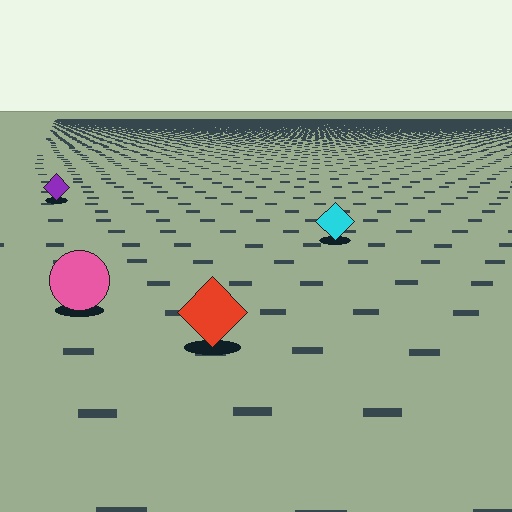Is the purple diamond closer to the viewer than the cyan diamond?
No. The cyan diamond is closer — you can tell from the texture gradient: the ground texture is coarser near it.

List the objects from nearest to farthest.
From nearest to farthest: the red diamond, the pink circle, the cyan diamond, the purple diamond.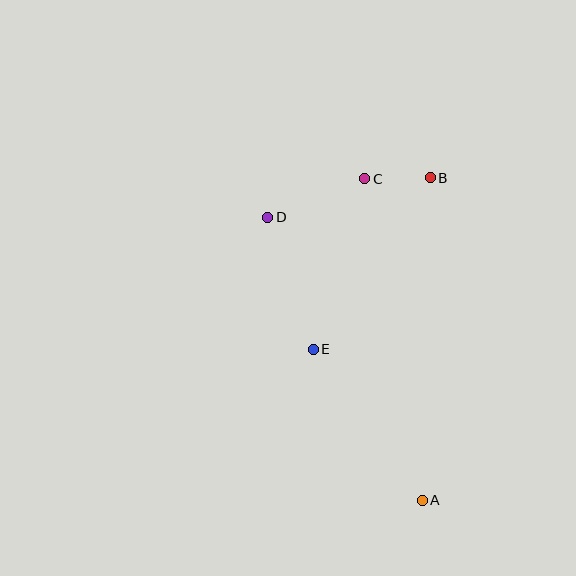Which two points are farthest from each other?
Points A and C are farthest from each other.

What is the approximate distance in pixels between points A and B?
The distance between A and B is approximately 322 pixels.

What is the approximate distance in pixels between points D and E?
The distance between D and E is approximately 139 pixels.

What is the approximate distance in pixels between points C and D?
The distance between C and D is approximately 104 pixels.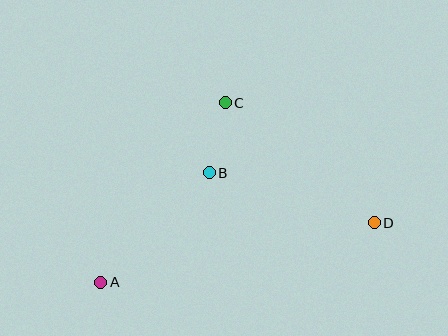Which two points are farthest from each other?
Points A and D are farthest from each other.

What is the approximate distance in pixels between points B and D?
The distance between B and D is approximately 173 pixels.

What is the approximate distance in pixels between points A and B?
The distance between A and B is approximately 154 pixels.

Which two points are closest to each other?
Points B and C are closest to each other.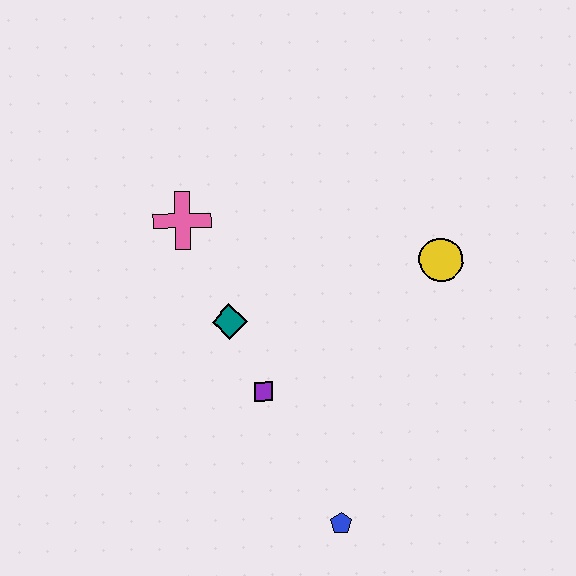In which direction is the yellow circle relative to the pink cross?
The yellow circle is to the right of the pink cross.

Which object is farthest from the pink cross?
The blue pentagon is farthest from the pink cross.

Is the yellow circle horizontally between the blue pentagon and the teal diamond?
No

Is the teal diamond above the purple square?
Yes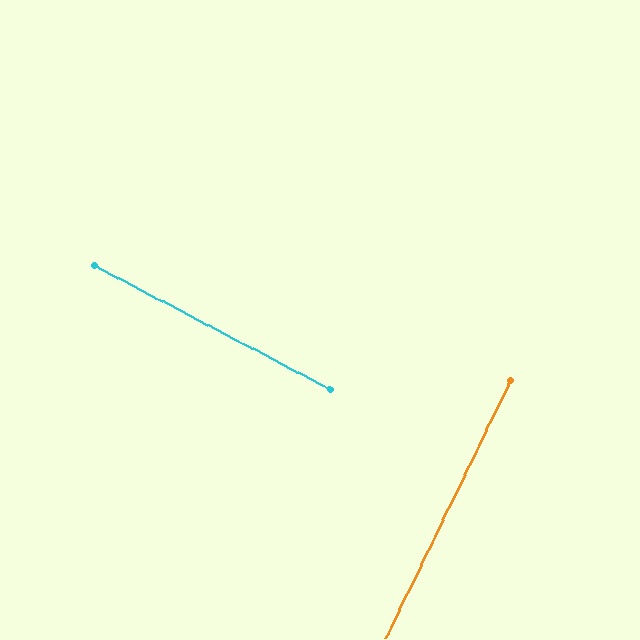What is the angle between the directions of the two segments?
Approximately 88 degrees.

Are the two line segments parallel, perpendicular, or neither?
Perpendicular — they meet at approximately 88°.